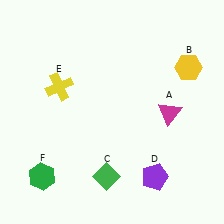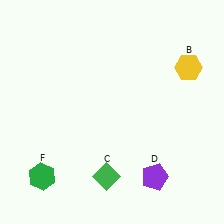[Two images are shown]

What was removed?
The magenta triangle (A), the yellow cross (E) were removed in Image 2.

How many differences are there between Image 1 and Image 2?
There are 2 differences between the two images.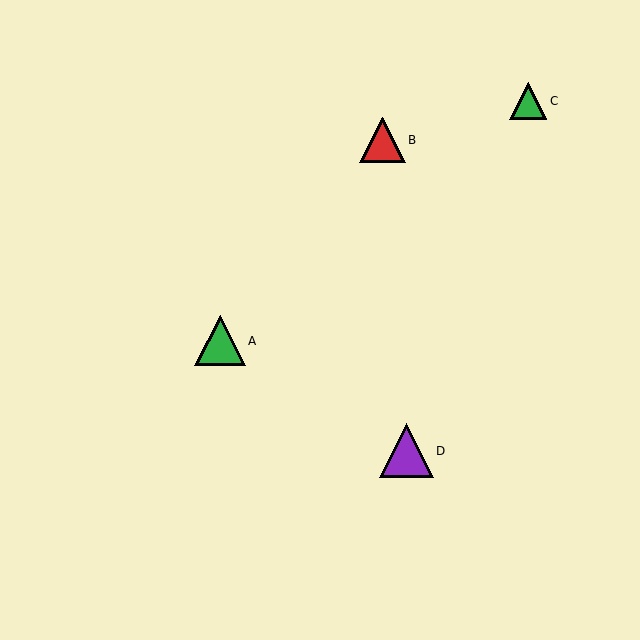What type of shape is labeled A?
Shape A is a green triangle.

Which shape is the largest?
The purple triangle (labeled D) is the largest.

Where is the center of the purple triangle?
The center of the purple triangle is at (407, 451).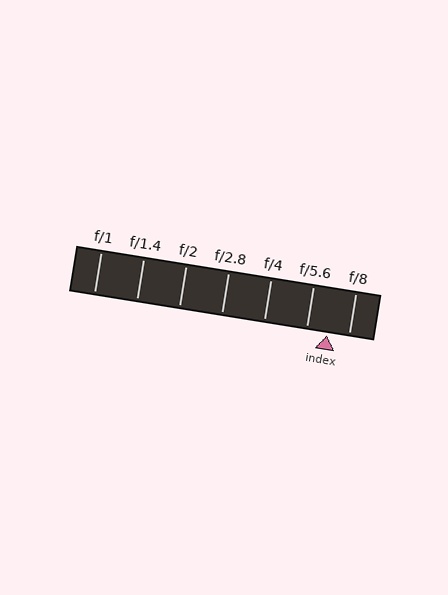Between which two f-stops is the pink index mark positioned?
The index mark is between f/5.6 and f/8.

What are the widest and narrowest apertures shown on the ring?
The widest aperture shown is f/1 and the narrowest is f/8.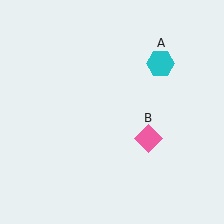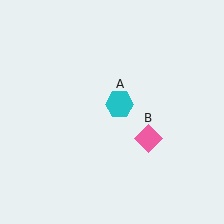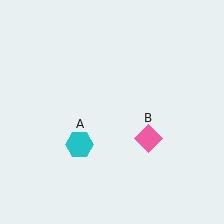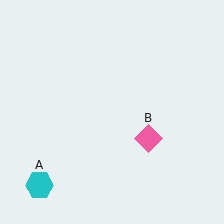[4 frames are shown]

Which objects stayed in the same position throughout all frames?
Pink diamond (object B) remained stationary.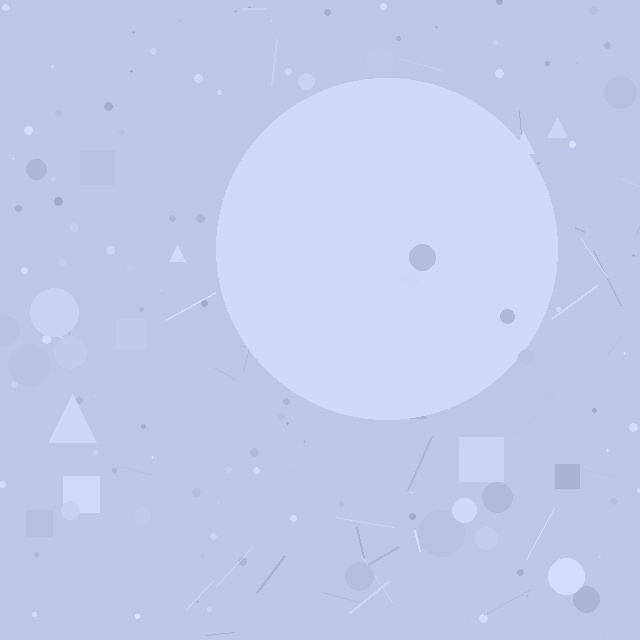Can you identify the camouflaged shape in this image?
The camouflaged shape is a circle.